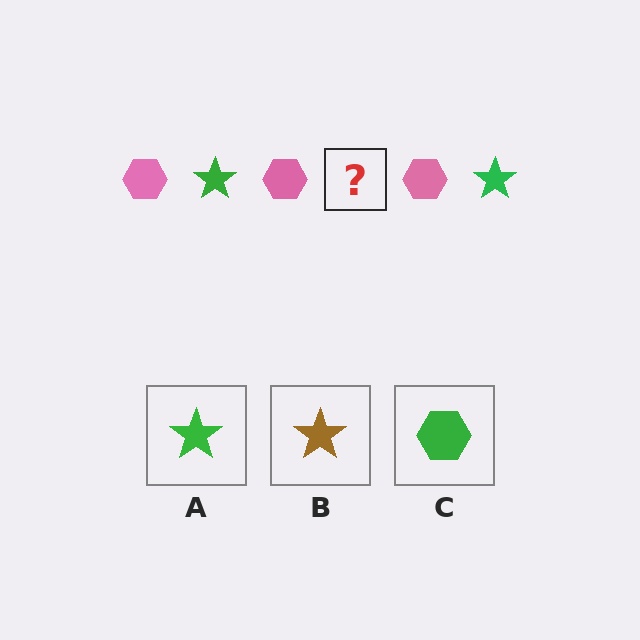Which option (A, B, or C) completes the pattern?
A.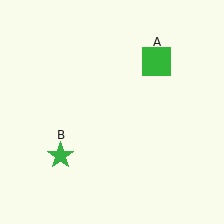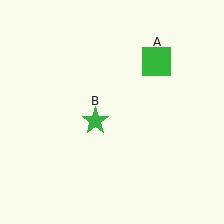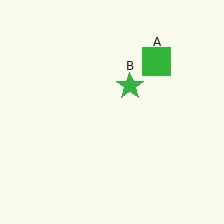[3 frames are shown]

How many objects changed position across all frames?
1 object changed position: green star (object B).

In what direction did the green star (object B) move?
The green star (object B) moved up and to the right.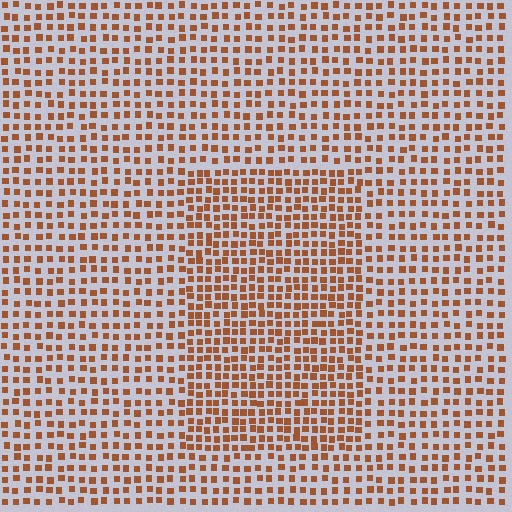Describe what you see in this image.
The image contains small brown elements arranged at two different densities. A rectangle-shaped region is visible where the elements are more densely packed than the surrounding area.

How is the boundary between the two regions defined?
The boundary is defined by a change in element density (approximately 1.5x ratio). All elements are the same color, size, and shape.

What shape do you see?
I see a rectangle.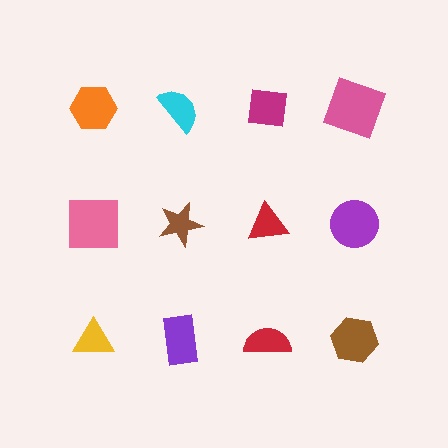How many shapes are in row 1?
4 shapes.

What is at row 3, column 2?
A purple rectangle.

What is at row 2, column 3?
A red triangle.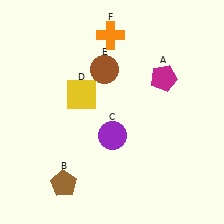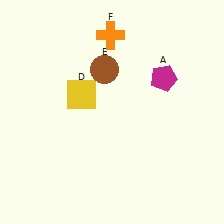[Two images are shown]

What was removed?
The brown pentagon (B), the purple circle (C) were removed in Image 2.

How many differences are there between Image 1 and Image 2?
There are 2 differences between the two images.